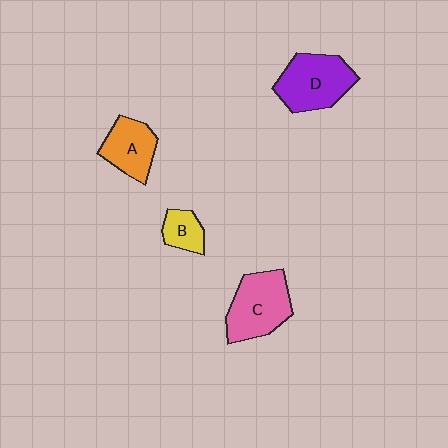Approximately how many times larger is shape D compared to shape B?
Approximately 2.4 times.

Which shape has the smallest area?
Shape B (yellow).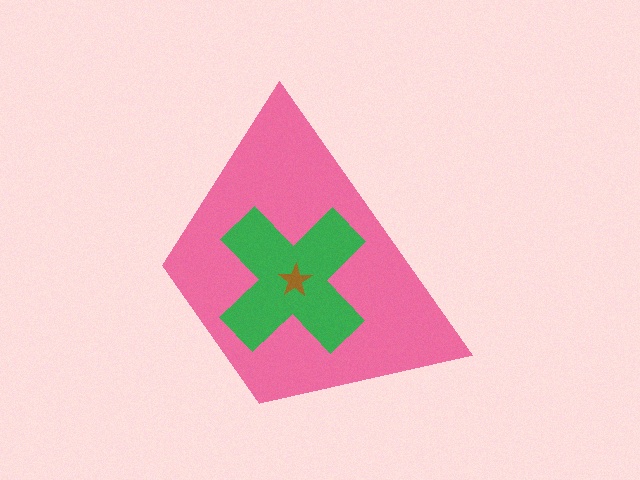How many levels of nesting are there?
3.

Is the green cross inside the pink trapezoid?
Yes.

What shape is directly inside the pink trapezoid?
The green cross.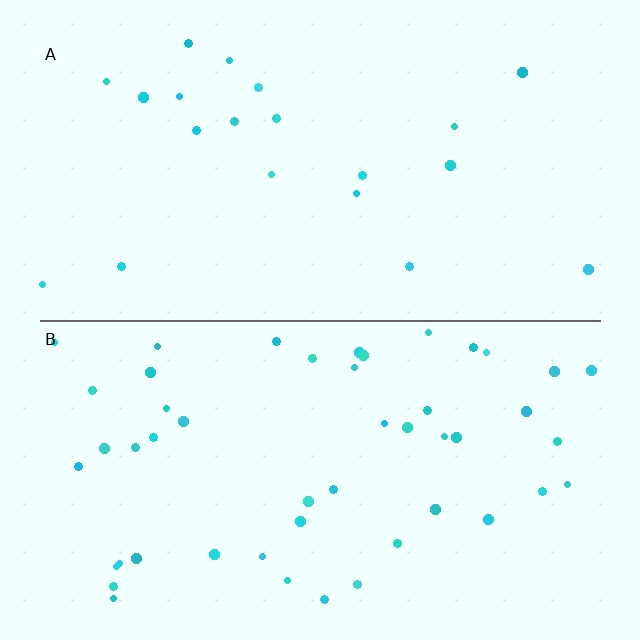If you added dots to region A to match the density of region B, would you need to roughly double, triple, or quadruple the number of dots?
Approximately double.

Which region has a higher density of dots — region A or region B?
B (the bottom).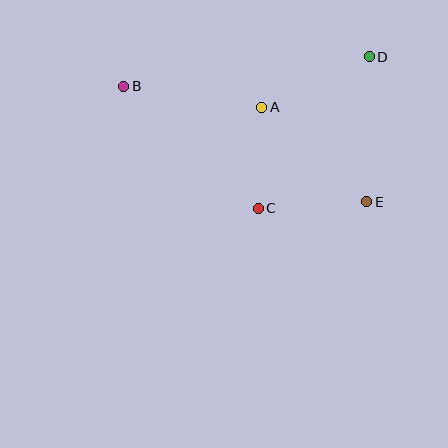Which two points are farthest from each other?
Points B and E are farthest from each other.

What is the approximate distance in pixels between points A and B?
The distance between A and B is approximately 140 pixels.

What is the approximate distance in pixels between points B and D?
The distance between B and D is approximately 247 pixels.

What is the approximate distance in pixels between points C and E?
The distance between C and E is approximately 109 pixels.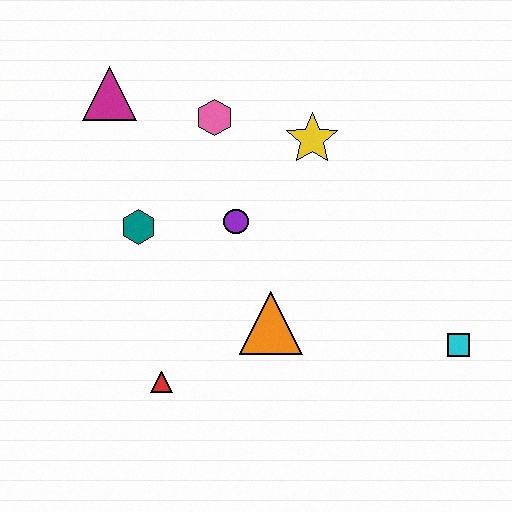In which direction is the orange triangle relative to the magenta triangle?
The orange triangle is below the magenta triangle.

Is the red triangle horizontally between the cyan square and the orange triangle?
No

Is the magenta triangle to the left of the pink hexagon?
Yes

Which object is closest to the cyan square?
The orange triangle is closest to the cyan square.